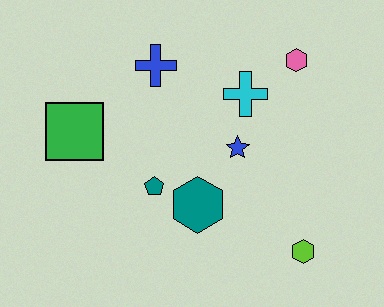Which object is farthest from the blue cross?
The lime hexagon is farthest from the blue cross.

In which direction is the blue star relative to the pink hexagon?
The blue star is below the pink hexagon.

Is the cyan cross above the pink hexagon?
No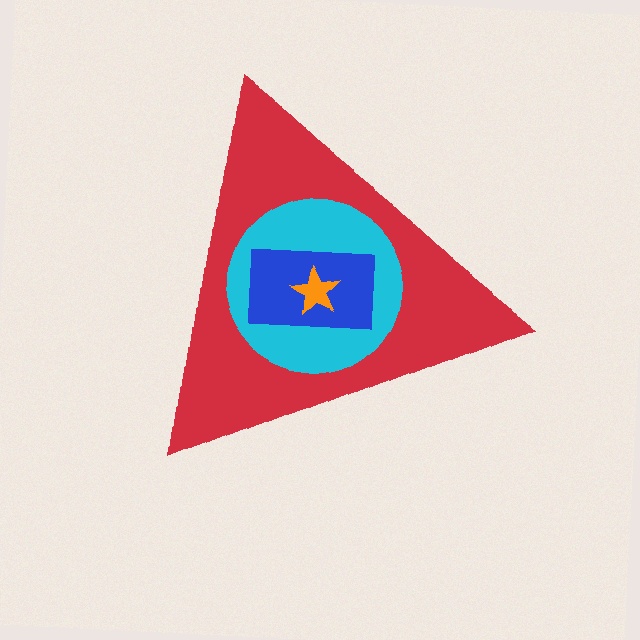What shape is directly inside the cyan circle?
The blue rectangle.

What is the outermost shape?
The red triangle.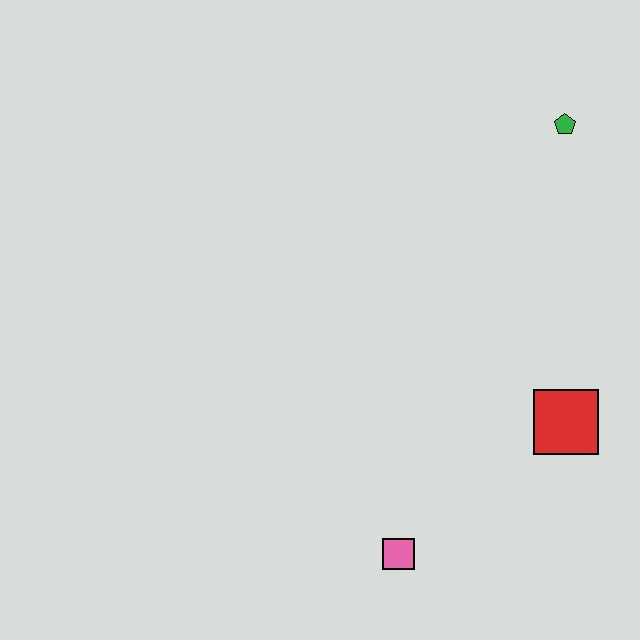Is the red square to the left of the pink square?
No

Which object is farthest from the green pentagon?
The pink square is farthest from the green pentagon.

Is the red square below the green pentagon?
Yes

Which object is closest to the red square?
The pink square is closest to the red square.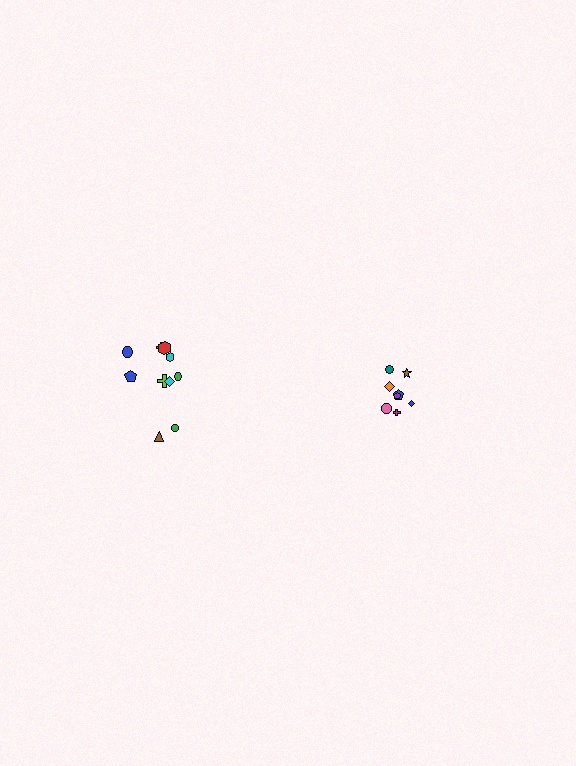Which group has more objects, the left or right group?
The left group.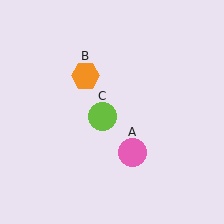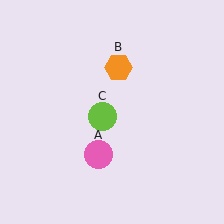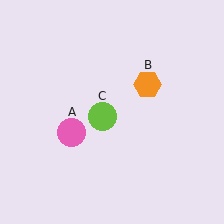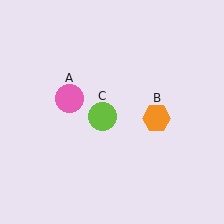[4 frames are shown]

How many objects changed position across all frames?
2 objects changed position: pink circle (object A), orange hexagon (object B).